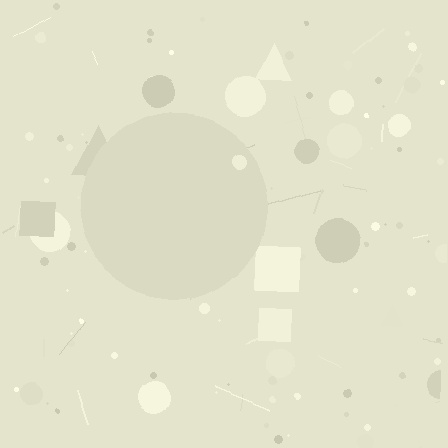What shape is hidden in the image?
A circle is hidden in the image.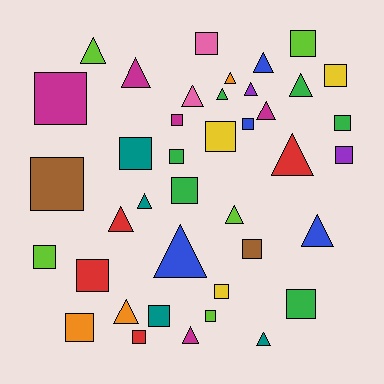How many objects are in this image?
There are 40 objects.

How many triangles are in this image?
There are 18 triangles.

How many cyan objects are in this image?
There are no cyan objects.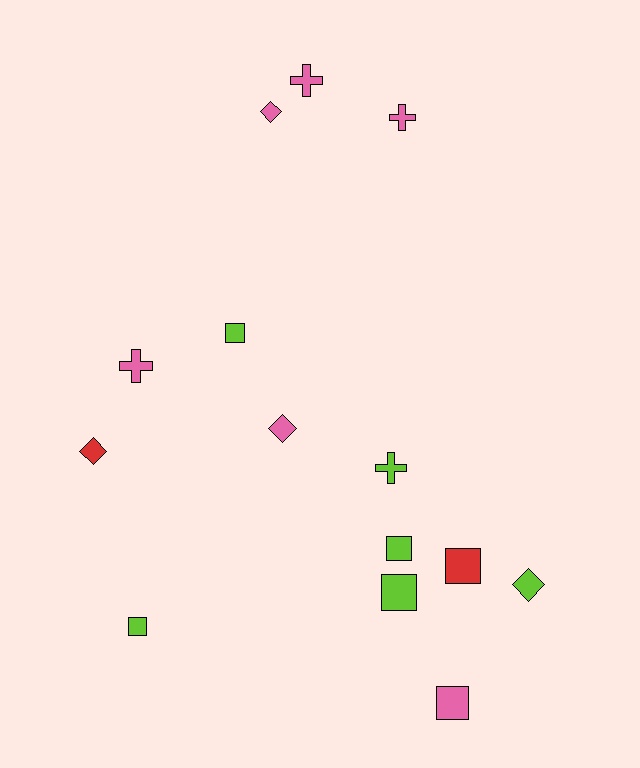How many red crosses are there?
There are no red crosses.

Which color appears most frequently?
Lime, with 6 objects.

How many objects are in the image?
There are 14 objects.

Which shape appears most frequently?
Square, with 6 objects.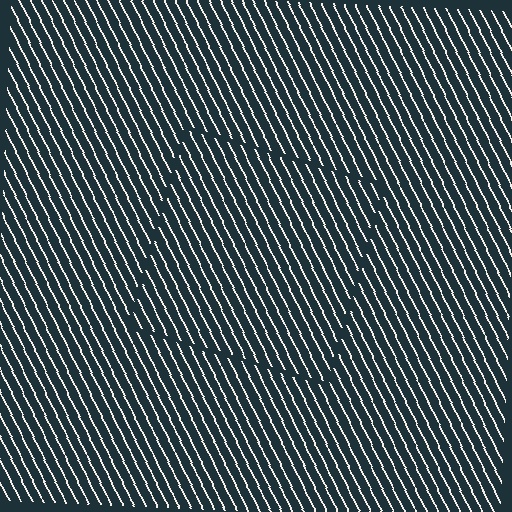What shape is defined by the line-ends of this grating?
An illusory square. The interior of the shape contains the same grating, shifted by half a period — the contour is defined by the phase discontinuity where line-ends from the inner and outer gratings abut.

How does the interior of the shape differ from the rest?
The interior of the shape contains the same grating, shifted by half a period — the contour is defined by the phase discontinuity where line-ends from the inner and outer gratings abut.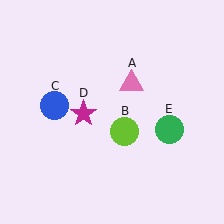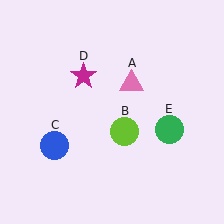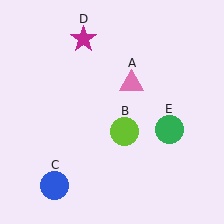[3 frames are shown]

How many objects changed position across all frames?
2 objects changed position: blue circle (object C), magenta star (object D).